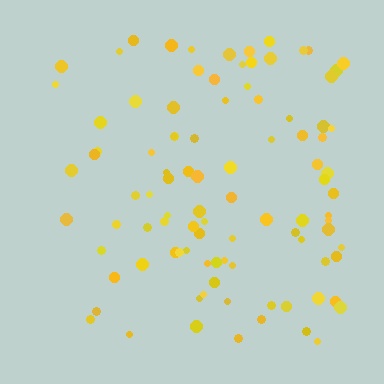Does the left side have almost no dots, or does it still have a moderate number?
Still a moderate number, just noticeably fewer than the right.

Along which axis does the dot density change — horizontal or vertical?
Horizontal.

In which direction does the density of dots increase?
From left to right, with the right side densest.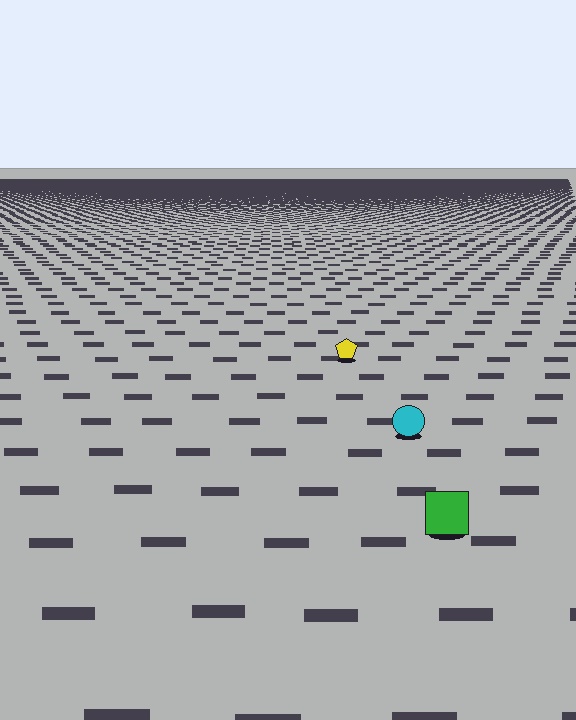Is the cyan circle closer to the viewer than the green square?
No. The green square is closer — you can tell from the texture gradient: the ground texture is coarser near it.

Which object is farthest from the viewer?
The yellow pentagon is farthest from the viewer. It appears smaller and the ground texture around it is denser.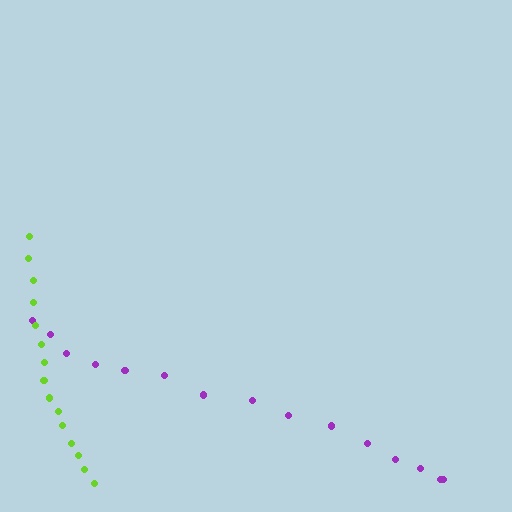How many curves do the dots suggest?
There are 2 distinct paths.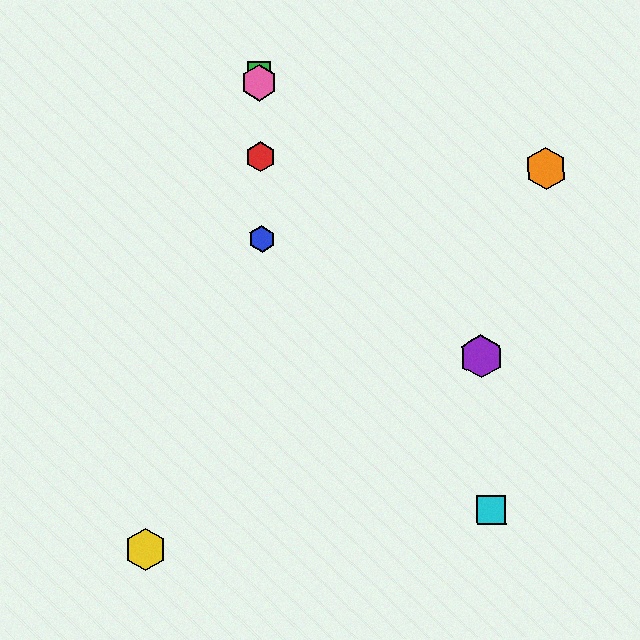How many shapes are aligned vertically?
4 shapes (the red hexagon, the blue hexagon, the green square, the pink hexagon) are aligned vertically.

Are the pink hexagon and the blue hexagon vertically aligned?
Yes, both are at x≈259.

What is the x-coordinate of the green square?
The green square is at x≈259.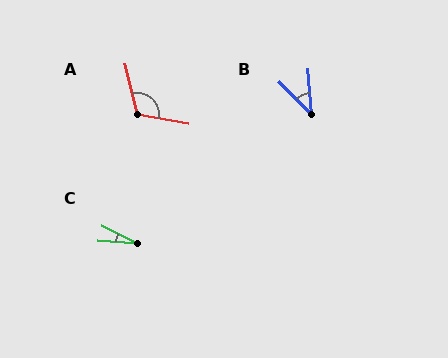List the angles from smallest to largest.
C (22°), B (40°), A (114°).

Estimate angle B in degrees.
Approximately 40 degrees.